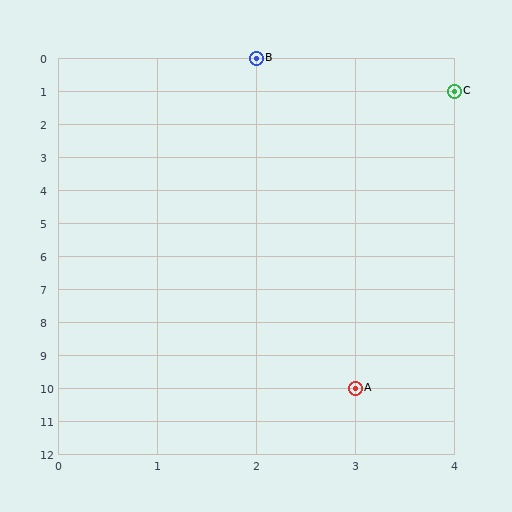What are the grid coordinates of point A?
Point A is at grid coordinates (3, 10).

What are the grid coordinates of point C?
Point C is at grid coordinates (4, 1).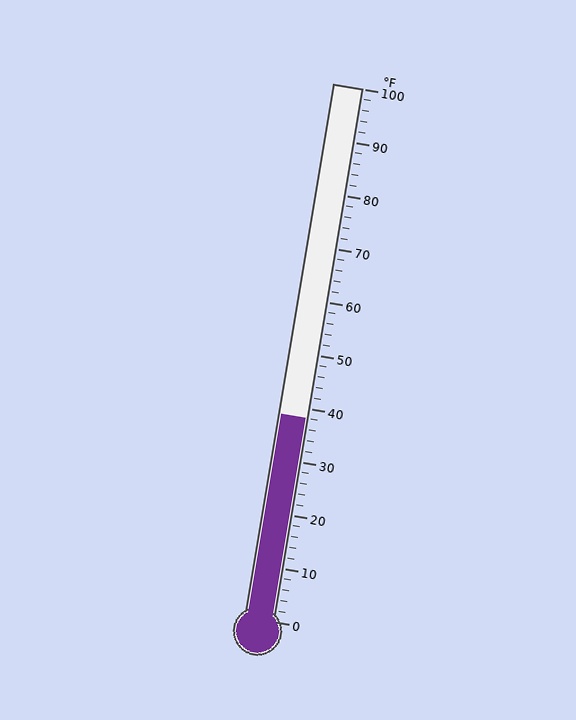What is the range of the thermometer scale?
The thermometer scale ranges from 0°F to 100°F.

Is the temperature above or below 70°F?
The temperature is below 70°F.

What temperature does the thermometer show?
The thermometer shows approximately 38°F.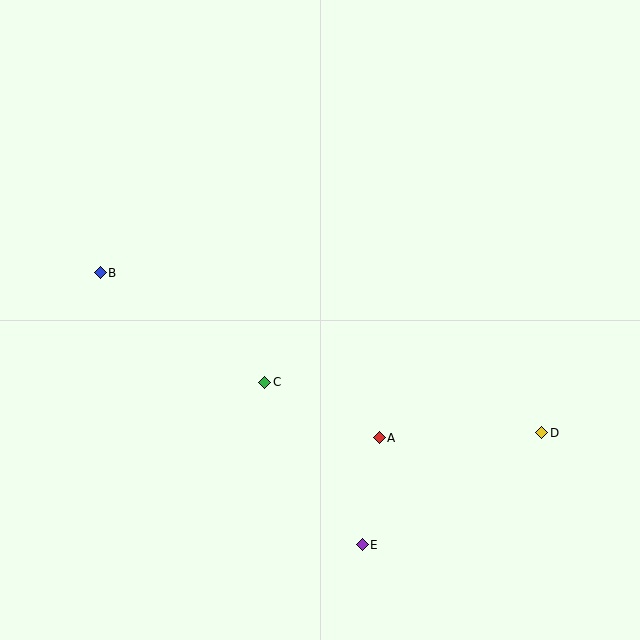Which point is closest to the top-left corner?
Point B is closest to the top-left corner.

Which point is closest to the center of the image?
Point C at (265, 382) is closest to the center.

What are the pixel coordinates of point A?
Point A is at (379, 438).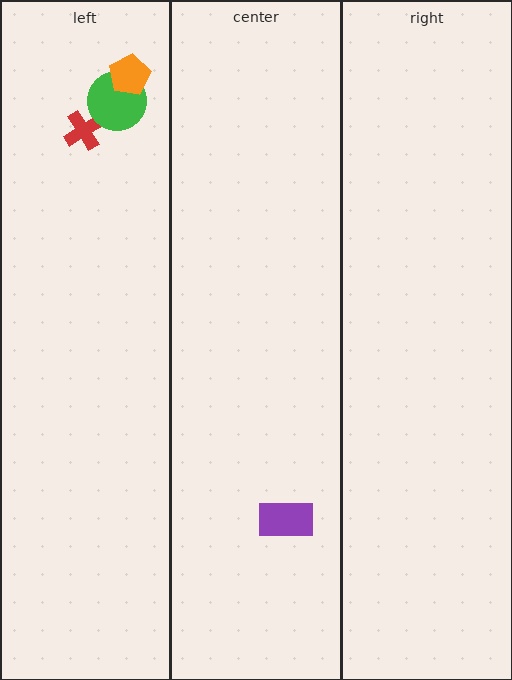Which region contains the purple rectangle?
The center region.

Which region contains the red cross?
The left region.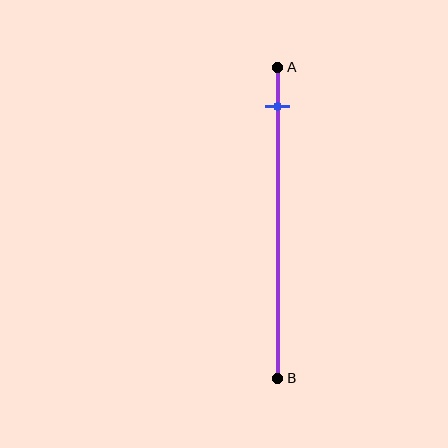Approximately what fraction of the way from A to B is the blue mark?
The blue mark is approximately 15% of the way from A to B.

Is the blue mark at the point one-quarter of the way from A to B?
No, the mark is at about 15% from A, not at the 25% one-quarter point.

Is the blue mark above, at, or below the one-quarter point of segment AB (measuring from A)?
The blue mark is above the one-quarter point of segment AB.